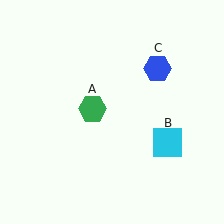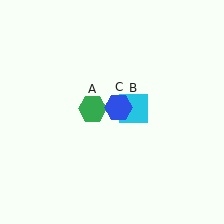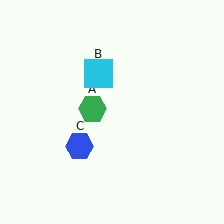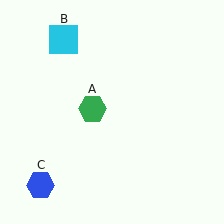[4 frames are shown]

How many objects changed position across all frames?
2 objects changed position: cyan square (object B), blue hexagon (object C).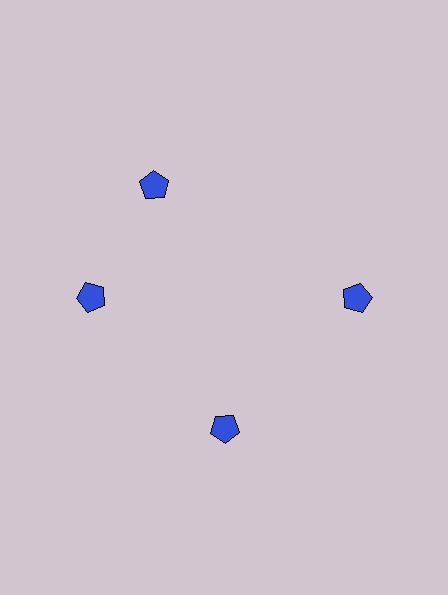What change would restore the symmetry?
The symmetry would be restored by rotating it back into even spacing with its neighbors so that all 4 pentagons sit at equal angles and equal distance from the center.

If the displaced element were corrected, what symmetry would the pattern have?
It would have 4-fold rotational symmetry — the pattern would map onto itself every 90 degrees.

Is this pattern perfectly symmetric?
No. The 4 blue pentagons are arranged in a ring, but one element near the 12 o'clock position is rotated out of alignment along the ring, breaking the 4-fold rotational symmetry.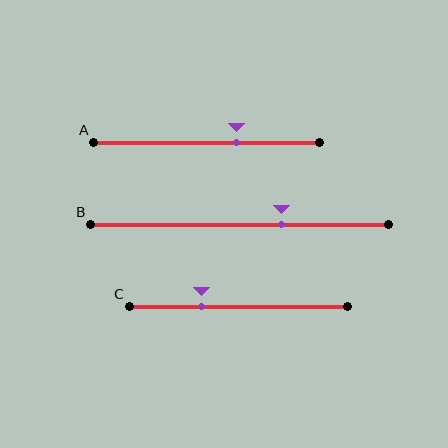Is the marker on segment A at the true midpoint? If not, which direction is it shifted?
No, the marker on segment A is shifted to the right by about 13% of the segment length.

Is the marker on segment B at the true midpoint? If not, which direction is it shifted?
No, the marker on segment B is shifted to the right by about 14% of the segment length.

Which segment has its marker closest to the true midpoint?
Segment A has its marker closest to the true midpoint.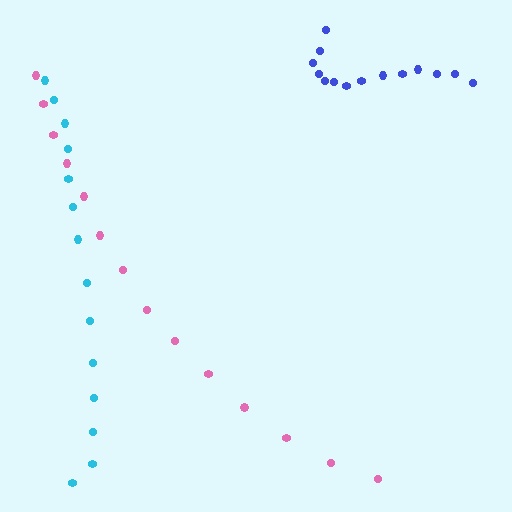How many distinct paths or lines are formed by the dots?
There are 3 distinct paths.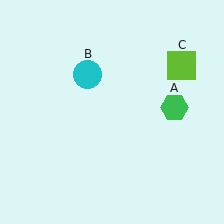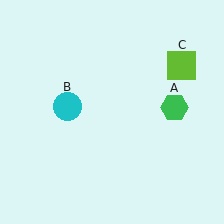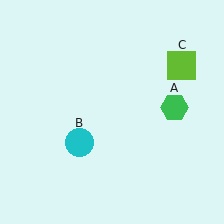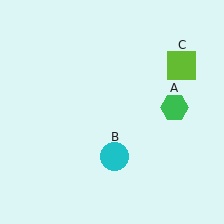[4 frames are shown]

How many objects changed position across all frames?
1 object changed position: cyan circle (object B).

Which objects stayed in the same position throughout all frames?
Green hexagon (object A) and lime square (object C) remained stationary.